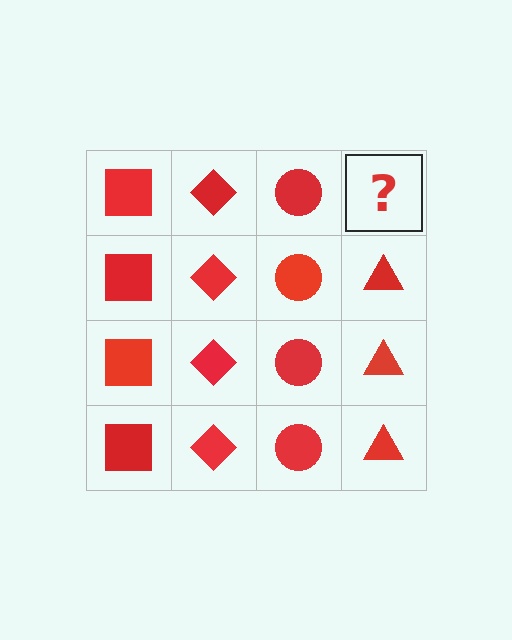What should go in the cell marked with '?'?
The missing cell should contain a red triangle.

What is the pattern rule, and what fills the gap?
The rule is that each column has a consistent shape. The gap should be filled with a red triangle.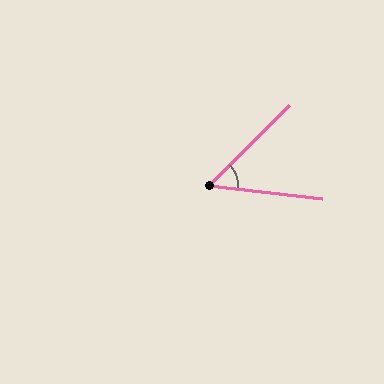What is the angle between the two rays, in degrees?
Approximately 52 degrees.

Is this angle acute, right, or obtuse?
It is acute.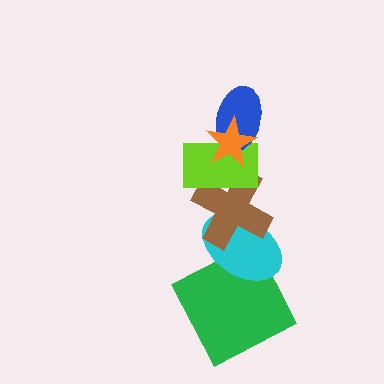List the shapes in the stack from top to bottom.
From top to bottom: the orange star, the blue ellipse, the lime rectangle, the brown cross, the cyan ellipse, the green square.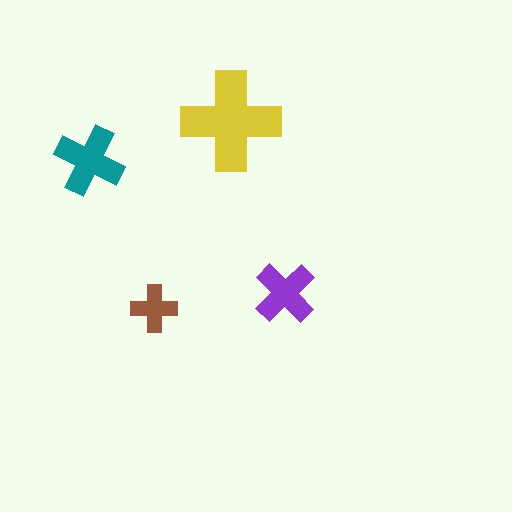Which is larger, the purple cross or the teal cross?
The teal one.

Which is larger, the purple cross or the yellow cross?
The yellow one.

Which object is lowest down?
The brown cross is bottommost.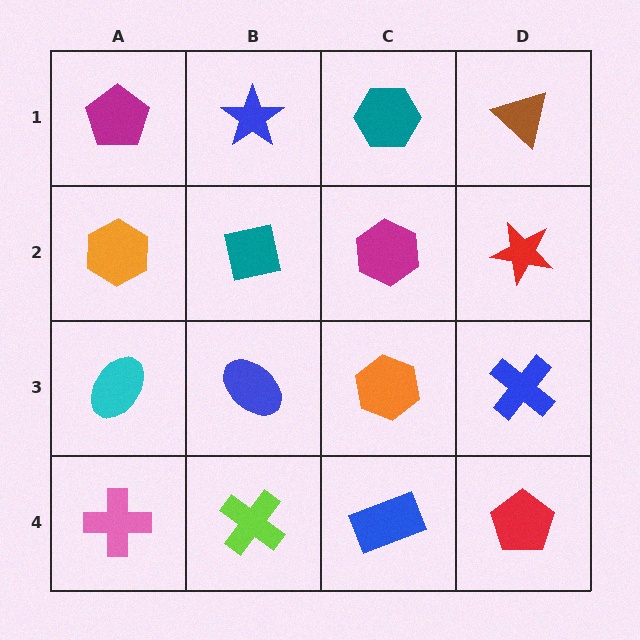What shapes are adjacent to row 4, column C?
An orange hexagon (row 3, column C), a lime cross (row 4, column B), a red pentagon (row 4, column D).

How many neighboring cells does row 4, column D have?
2.